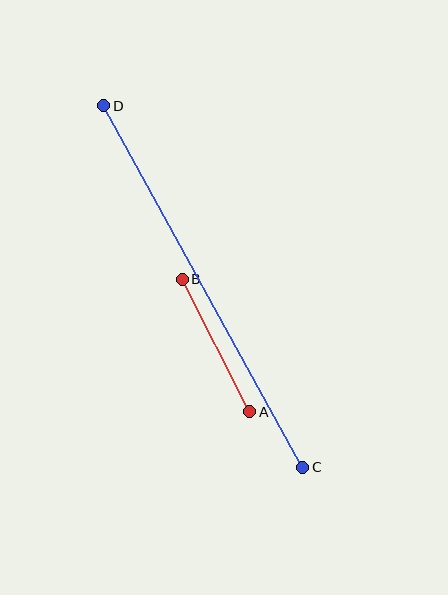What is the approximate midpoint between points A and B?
The midpoint is at approximately (216, 345) pixels.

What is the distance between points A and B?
The distance is approximately 149 pixels.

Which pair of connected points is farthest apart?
Points C and D are farthest apart.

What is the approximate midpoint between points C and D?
The midpoint is at approximately (203, 287) pixels.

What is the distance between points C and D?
The distance is approximately 413 pixels.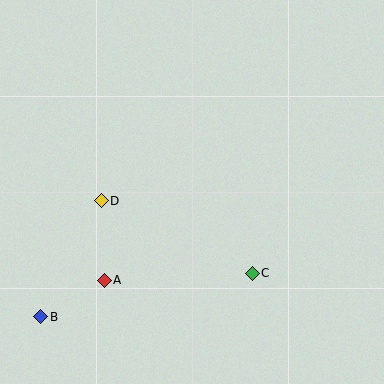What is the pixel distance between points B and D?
The distance between B and D is 131 pixels.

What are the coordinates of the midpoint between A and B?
The midpoint between A and B is at (73, 298).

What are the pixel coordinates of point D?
Point D is at (101, 201).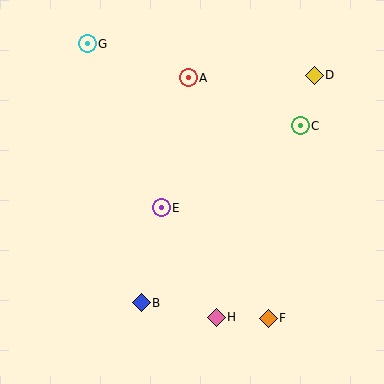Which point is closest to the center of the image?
Point E at (161, 208) is closest to the center.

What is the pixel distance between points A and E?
The distance between A and E is 133 pixels.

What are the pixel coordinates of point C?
Point C is at (300, 126).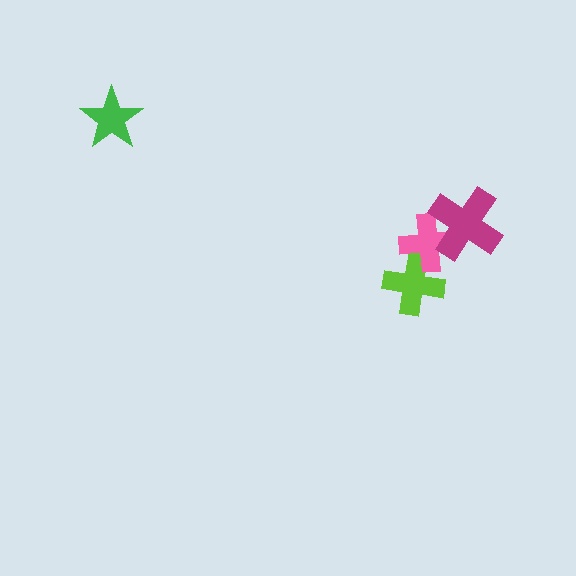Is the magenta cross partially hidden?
No, no other shape covers it.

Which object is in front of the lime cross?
The pink cross is in front of the lime cross.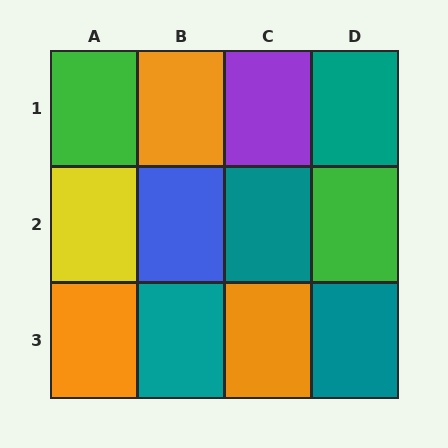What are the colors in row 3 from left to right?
Orange, teal, orange, teal.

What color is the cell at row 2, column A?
Yellow.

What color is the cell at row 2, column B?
Blue.